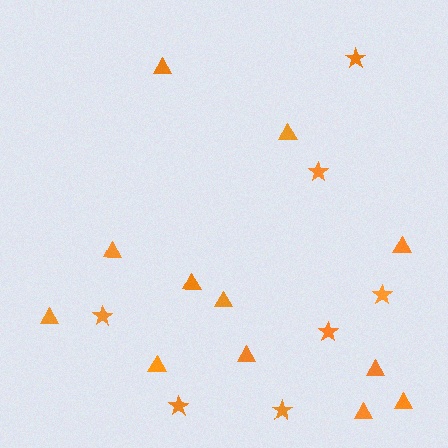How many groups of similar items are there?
There are 2 groups: one group of triangles (12) and one group of stars (7).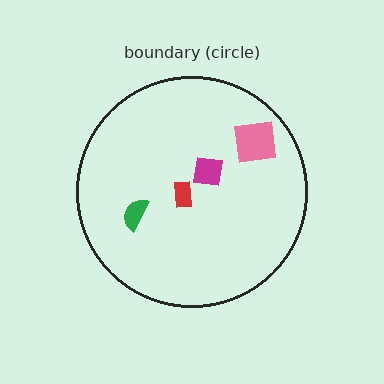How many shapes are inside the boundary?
4 inside, 0 outside.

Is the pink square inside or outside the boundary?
Inside.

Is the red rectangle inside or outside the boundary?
Inside.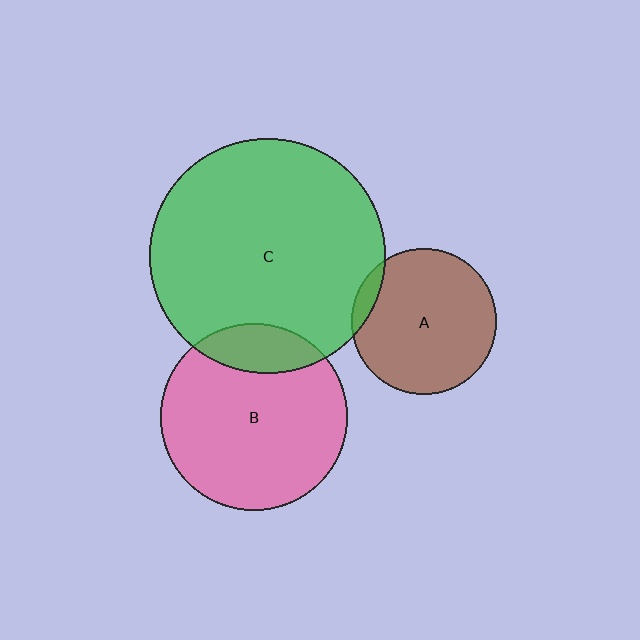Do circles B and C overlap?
Yes.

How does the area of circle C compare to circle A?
Approximately 2.6 times.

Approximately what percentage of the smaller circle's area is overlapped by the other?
Approximately 15%.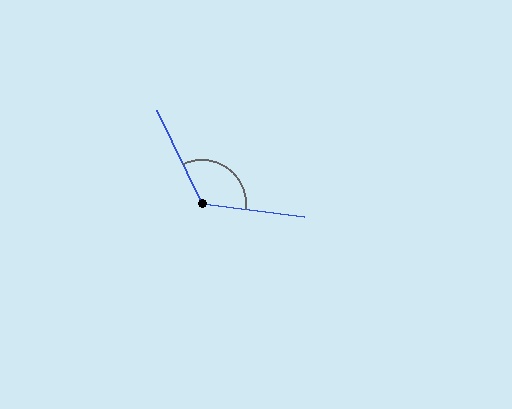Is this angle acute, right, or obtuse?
It is obtuse.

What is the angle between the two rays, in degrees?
Approximately 123 degrees.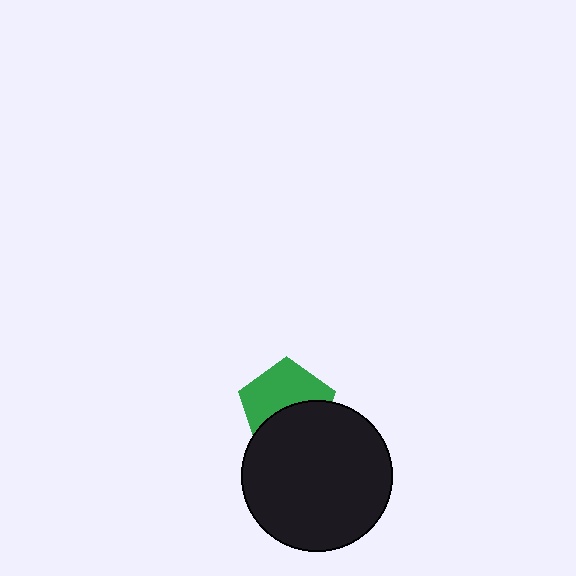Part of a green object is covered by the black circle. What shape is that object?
It is a pentagon.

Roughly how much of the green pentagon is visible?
About half of it is visible (roughly 55%).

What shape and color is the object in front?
The object in front is a black circle.